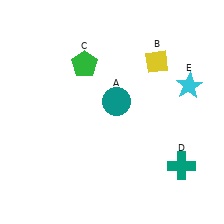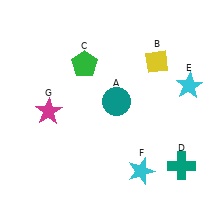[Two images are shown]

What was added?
A cyan star (F), a magenta star (G) were added in Image 2.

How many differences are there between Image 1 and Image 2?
There are 2 differences between the two images.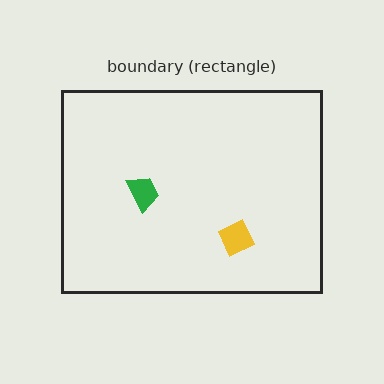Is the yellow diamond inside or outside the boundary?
Inside.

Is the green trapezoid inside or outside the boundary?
Inside.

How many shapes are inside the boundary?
2 inside, 0 outside.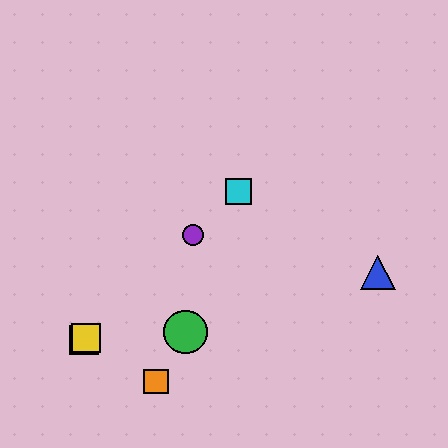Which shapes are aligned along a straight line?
The red square, the yellow square, the purple circle, the cyan square are aligned along a straight line.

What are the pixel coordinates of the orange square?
The orange square is at (156, 381).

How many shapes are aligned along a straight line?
4 shapes (the red square, the yellow square, the purple circle, the cyan square) are aligned along a straight line.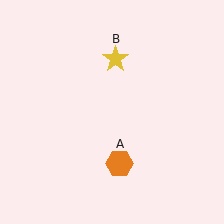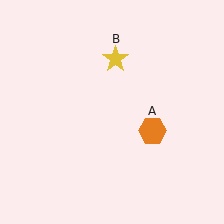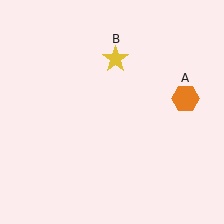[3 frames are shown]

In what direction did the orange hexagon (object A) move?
The orange hexagon (object A) moved up and to the right.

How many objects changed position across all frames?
1 object changed position: orange hexagon (object A).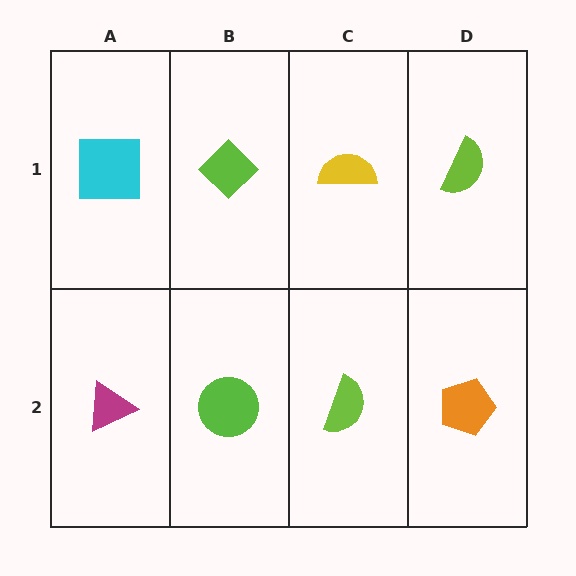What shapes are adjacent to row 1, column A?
A magenta triangle (row 2, column A), a lime diamond (row 1, column B).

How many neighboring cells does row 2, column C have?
3.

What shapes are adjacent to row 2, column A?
A cyan square (row 1, column A), a lime circle (row 2, column B).